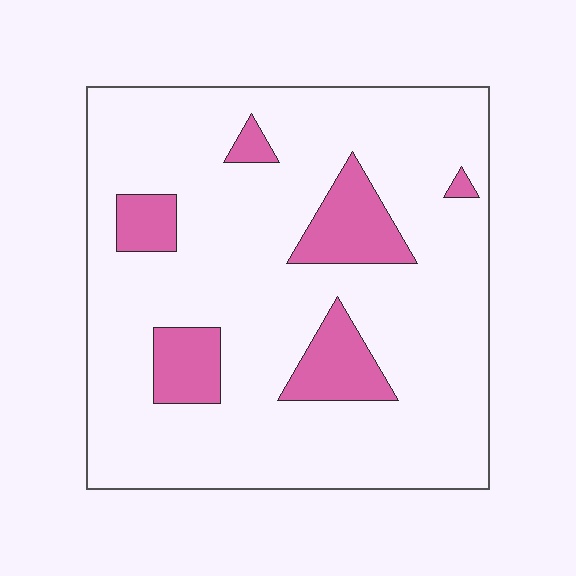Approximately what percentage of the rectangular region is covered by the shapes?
Approximately 15%.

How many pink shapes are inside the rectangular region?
6.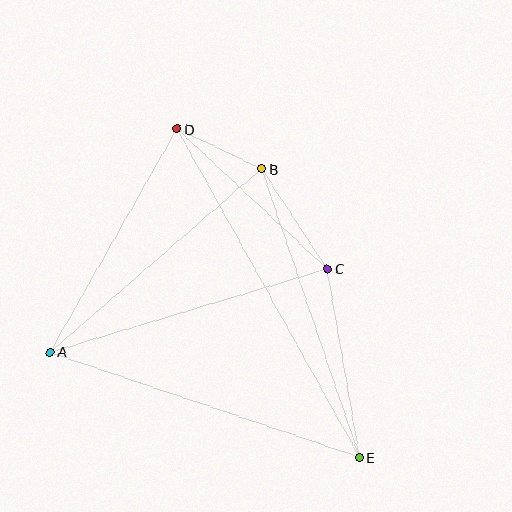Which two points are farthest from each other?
Points D and E are farthest from each other.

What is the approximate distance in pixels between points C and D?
The distance between C and D is approximately 205 pixels.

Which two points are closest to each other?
Points B and D are closest to each other.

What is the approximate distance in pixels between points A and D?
The distance between A and D is approximately 257 pixels.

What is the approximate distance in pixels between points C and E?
The distance between C and E is approximately 191 pixels.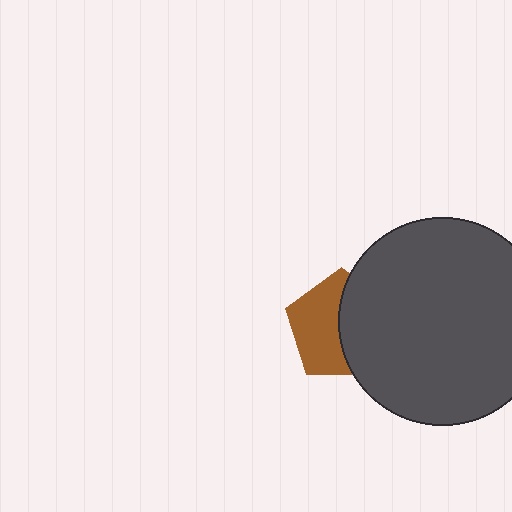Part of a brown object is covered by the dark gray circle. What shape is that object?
It is a pentagon.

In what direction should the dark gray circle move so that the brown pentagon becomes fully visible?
The dark gray circle should move right. That is the shortest direction to clear the overlap and leave the brown pentagon fully visible.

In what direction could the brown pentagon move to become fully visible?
The brown pentagon could move left. That would shift it out from behind the dark gray circle entirely.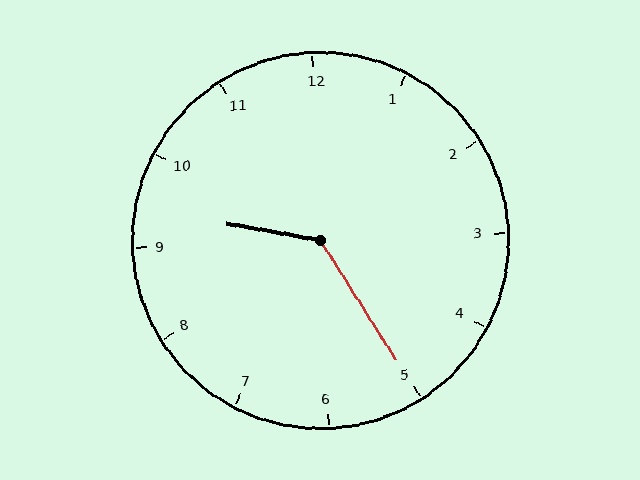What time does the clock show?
9:25.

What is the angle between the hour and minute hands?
Approximately 132 degrees.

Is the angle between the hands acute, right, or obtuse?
It is obtuse.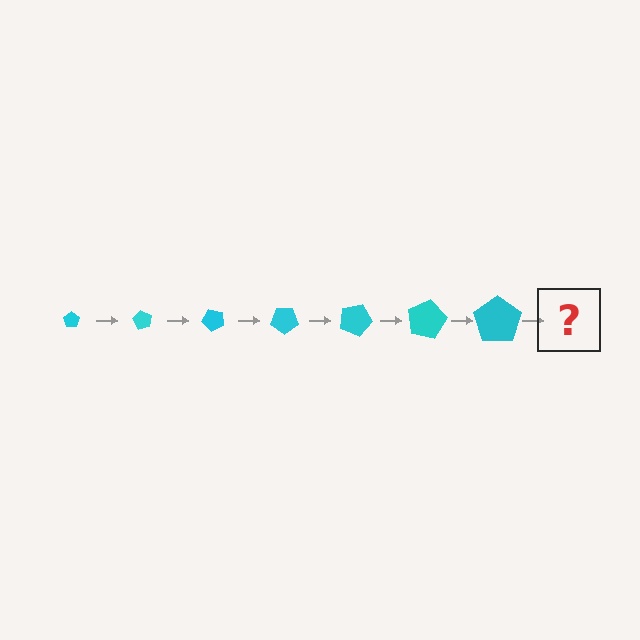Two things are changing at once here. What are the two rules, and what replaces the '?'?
The two rules are that the pentagon grows larger each step and it rotates 60 degrees each step. The '?' should be a pentagon, larger than the previous one and rotated 420 degrees from the start.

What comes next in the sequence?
The next element should be a pentagon, larger than the previous one and rotated 420 degrees from the start.